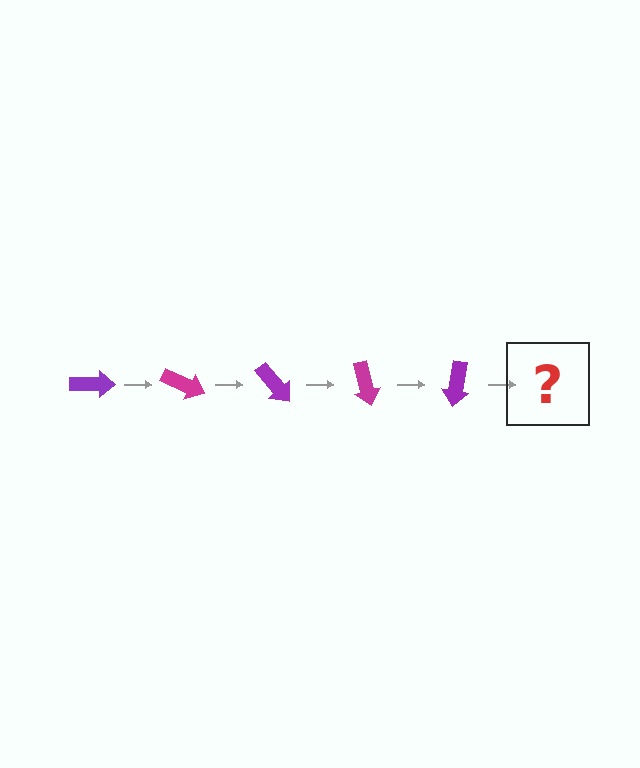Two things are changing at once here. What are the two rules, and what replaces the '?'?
The two rules are that it rotates 25 degrees each step and the color cycles through purple and magenta. The '?' should be a magenta arrow, rotated 125 degrees from the start.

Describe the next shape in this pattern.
It should be a magenta arrow, rotated 125 degrees from the start.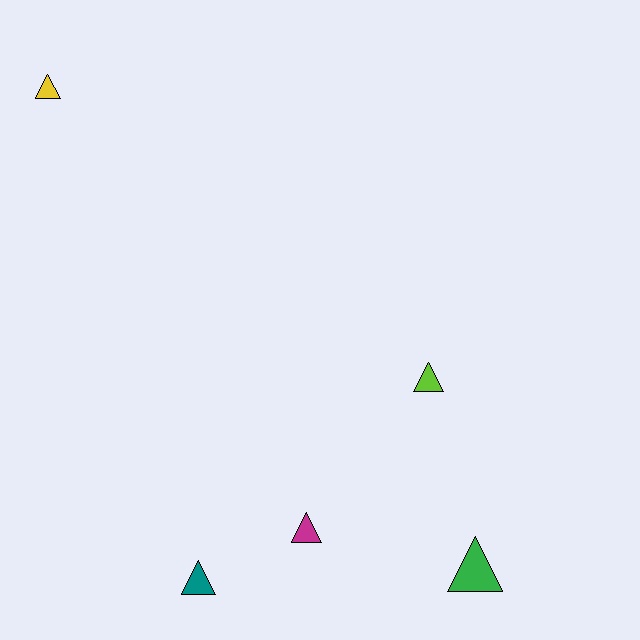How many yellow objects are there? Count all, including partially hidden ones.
There is 1 yellow object.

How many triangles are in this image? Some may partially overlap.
There are 5 triangles.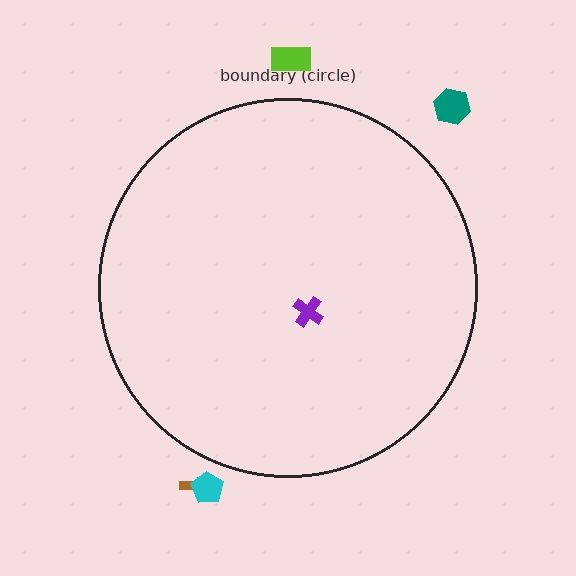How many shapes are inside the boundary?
1 inside, 4 outside.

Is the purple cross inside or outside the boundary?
Inside.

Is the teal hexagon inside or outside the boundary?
Outside.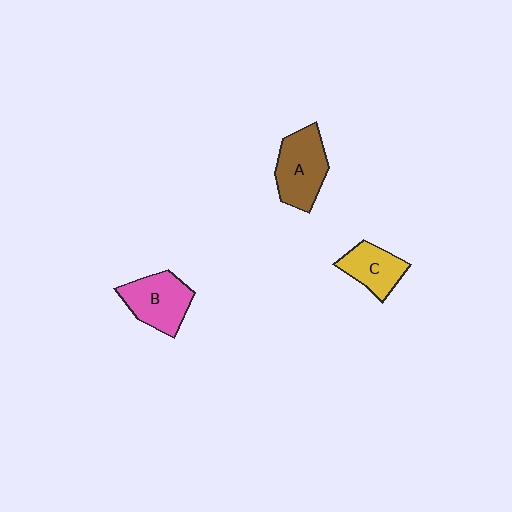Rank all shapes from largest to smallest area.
From largest to smallest: A (brown), B (pink), C (yellow).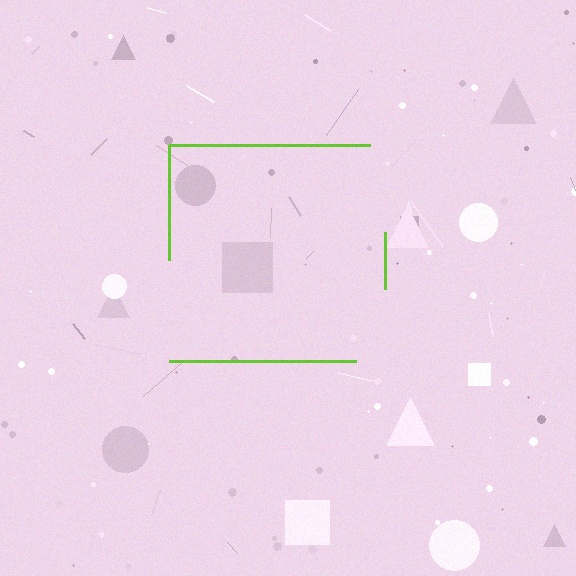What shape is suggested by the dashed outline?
The dashed outline suggests a square.